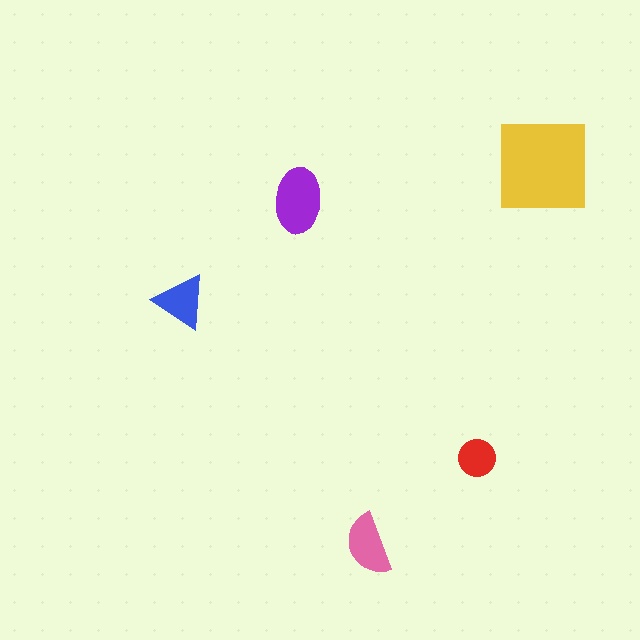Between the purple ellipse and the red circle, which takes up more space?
The purple ellipse.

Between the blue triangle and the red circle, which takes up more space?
The blue triangle.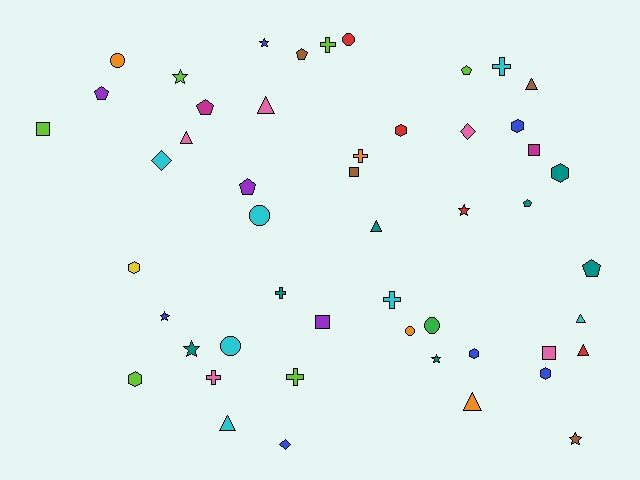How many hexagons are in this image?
There are 7 hexagons.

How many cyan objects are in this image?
There are 7 cyan objects.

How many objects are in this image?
There are 50 objects.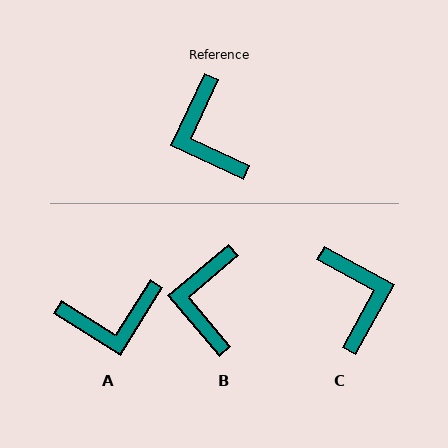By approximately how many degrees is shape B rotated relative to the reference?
Approximately 25 degrees clockwise.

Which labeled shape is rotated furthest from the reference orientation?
C, about 176 degrees away.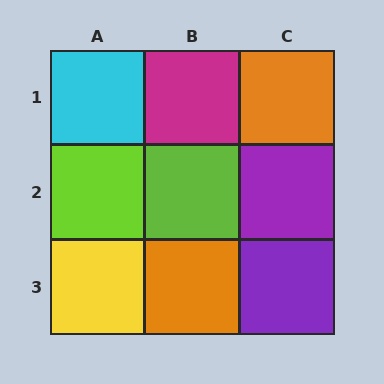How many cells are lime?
2 cells are lime.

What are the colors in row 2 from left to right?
Lime, lime, purple.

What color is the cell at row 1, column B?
Magenta.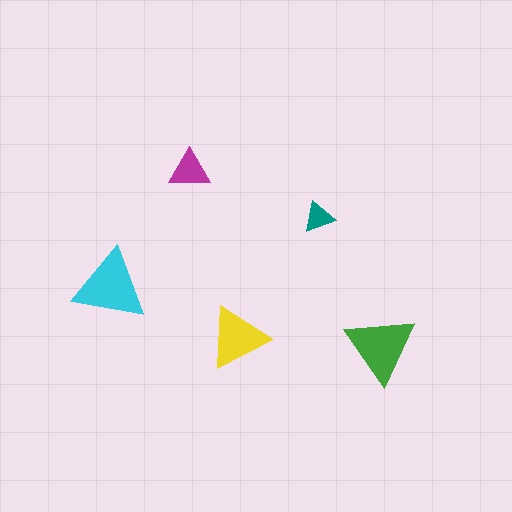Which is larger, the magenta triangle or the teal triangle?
The magenta one.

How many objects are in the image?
There are 5 objects in the image.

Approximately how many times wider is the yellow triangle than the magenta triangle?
About 1.5 times wider.